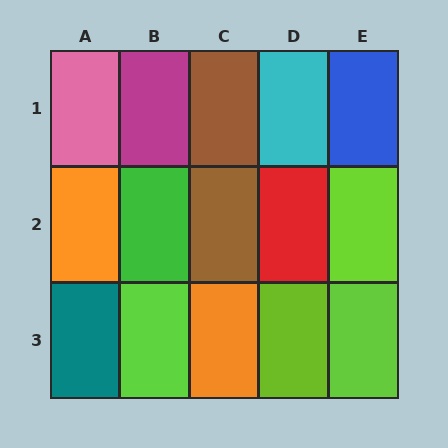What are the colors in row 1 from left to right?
Pink, magenta, brown, cyan, blue.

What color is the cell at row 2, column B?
Green.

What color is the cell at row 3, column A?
Teal.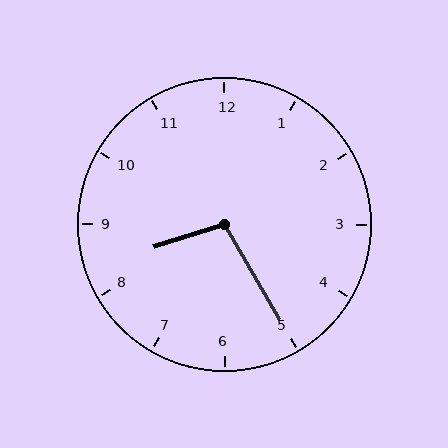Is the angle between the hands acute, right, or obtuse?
It is obtuse.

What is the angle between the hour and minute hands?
Approximately 102 degrees.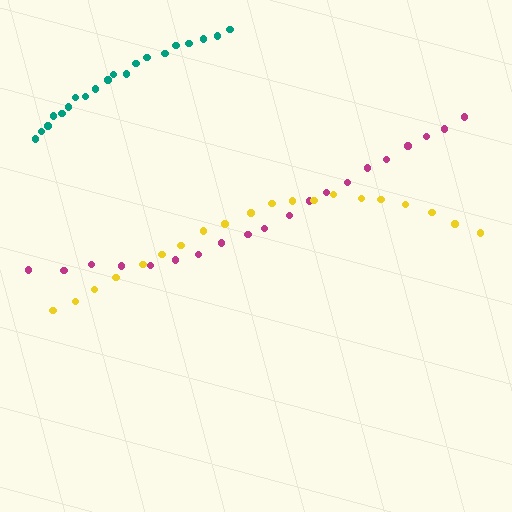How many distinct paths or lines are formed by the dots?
There are 3 distinct paths.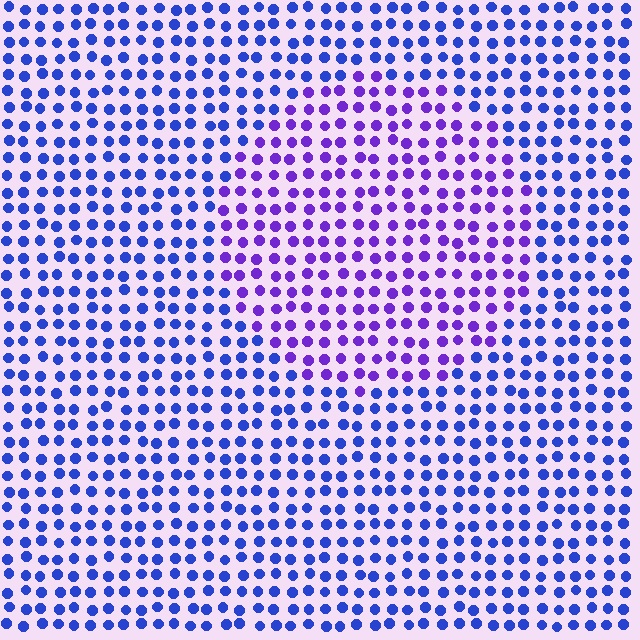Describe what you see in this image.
The image is filled with small blue elements in a uniform arrangement. A circle-shaped region is visible where the elements are tinted to a slightly different hue, forming a subtle color boundary.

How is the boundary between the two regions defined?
The boundary is defined purely by a slight shift in hue (about 37 degrees). Spacing, size, and orientation are identical on both sides.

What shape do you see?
I see a circle.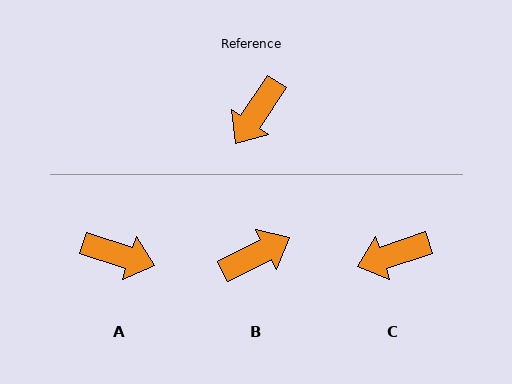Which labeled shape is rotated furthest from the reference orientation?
B, about 150 degrees away.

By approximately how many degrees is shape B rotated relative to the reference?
Approximately 150 degrees counter-clockwise.